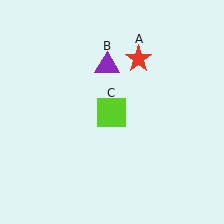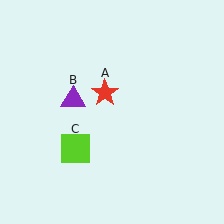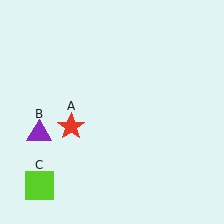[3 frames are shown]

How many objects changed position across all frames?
3 objects changed position: red star (object A), purple triangle (object B), lime square (object C).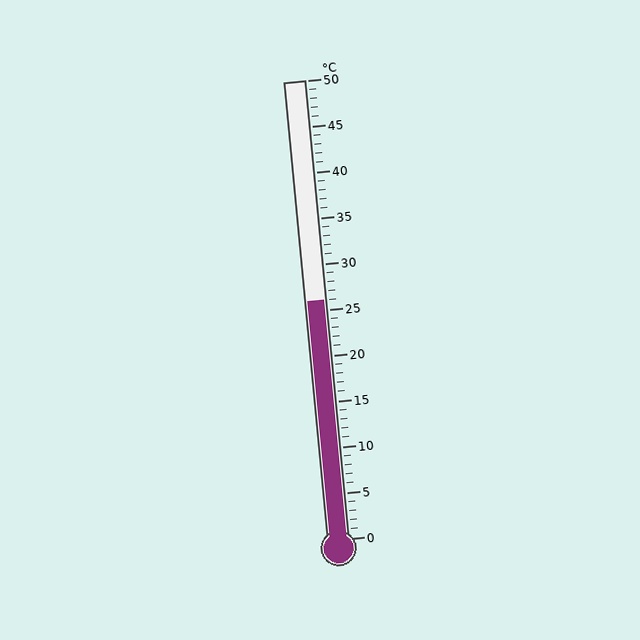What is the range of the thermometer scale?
The thermometer scale ranges from 0°C to 50°C.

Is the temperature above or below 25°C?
The temperature is above 25°C.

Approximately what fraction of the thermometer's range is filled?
The thermometer is filled to approximately 50% of its range.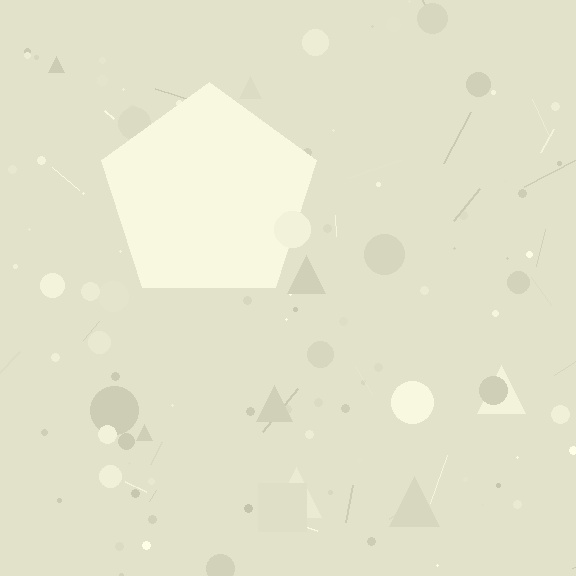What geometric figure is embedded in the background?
A pentagon is embedded in the background.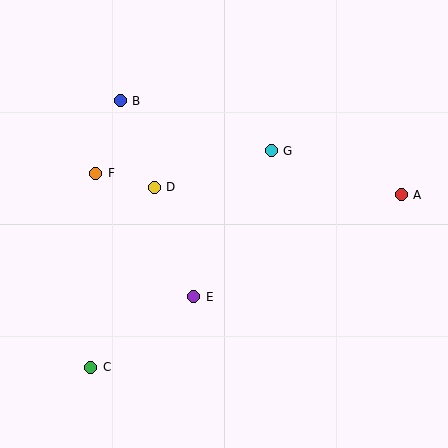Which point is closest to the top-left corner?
Point B is closest to the top-left corner.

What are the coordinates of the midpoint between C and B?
The midpoint between C and B is at (105, 234).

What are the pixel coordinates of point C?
Point C is at (91, 367).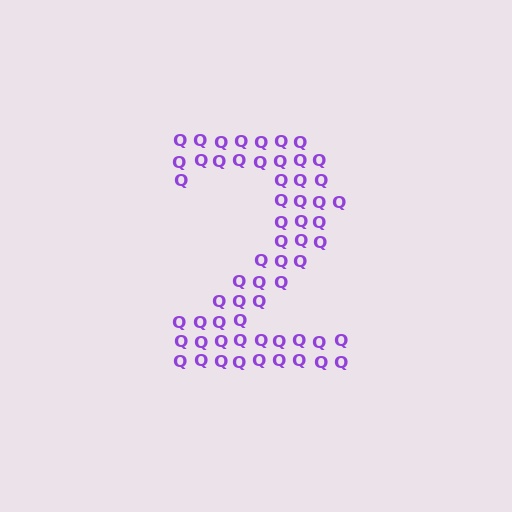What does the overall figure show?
The overall figure shows the digit 2.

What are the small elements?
The small elements are letter Q's.